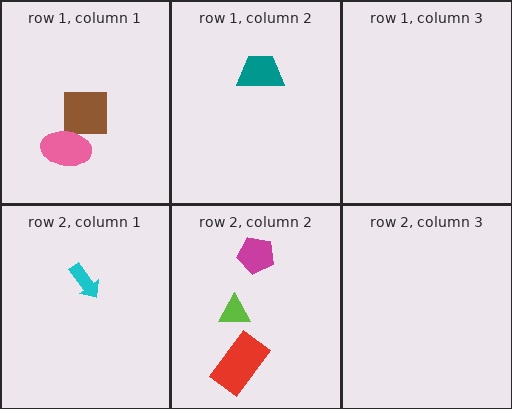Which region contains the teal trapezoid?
The row 1, column 2 region.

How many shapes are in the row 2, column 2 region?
3.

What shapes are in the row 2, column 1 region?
The cyan arrow.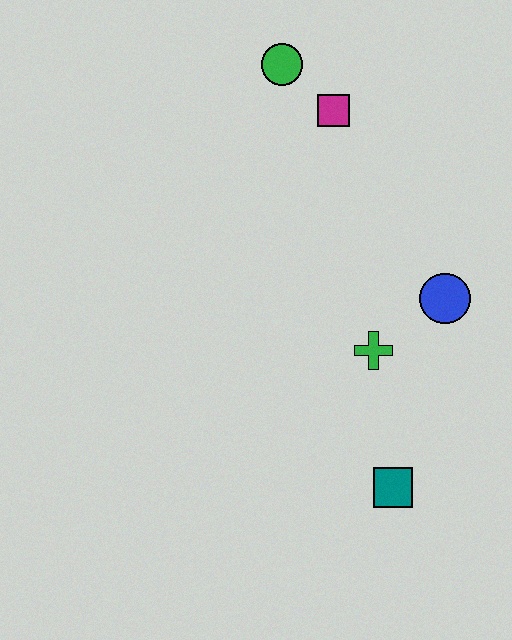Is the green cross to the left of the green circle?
No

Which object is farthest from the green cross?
The green circle is farthest from the green cross.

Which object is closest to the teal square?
The green cross is closest to the teal square.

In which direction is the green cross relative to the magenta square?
The green cross is below the magenta square.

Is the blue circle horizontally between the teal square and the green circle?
No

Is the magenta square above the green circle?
No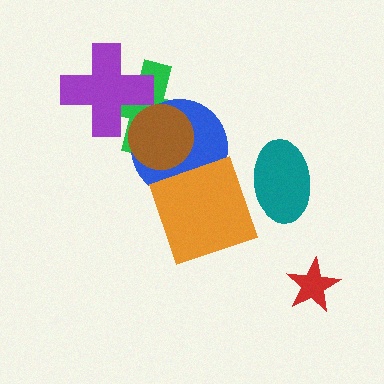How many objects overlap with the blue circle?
3 objects overlap with the blue circle.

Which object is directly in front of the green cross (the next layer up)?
The blue circle is directly in front of the green cross.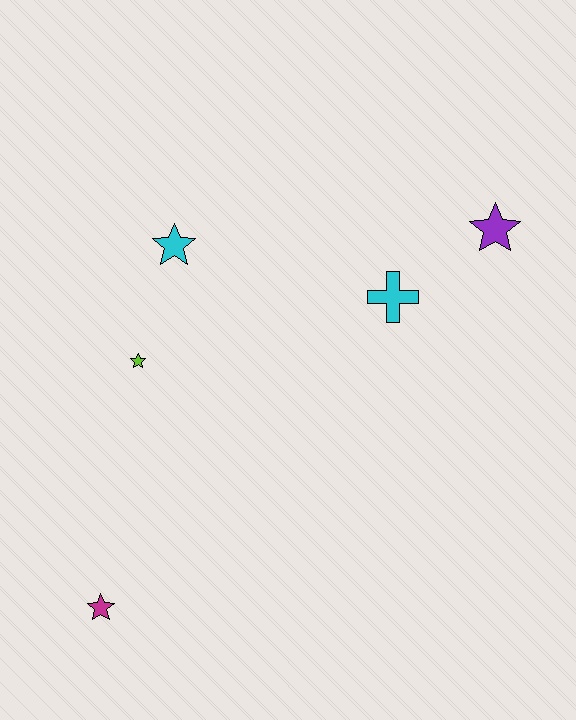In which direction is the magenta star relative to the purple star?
The magenta star is to the left of the purple star.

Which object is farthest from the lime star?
The purple star is farthest from the lime star.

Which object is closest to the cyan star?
The lime star is closest to the cyan star.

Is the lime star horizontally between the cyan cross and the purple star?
No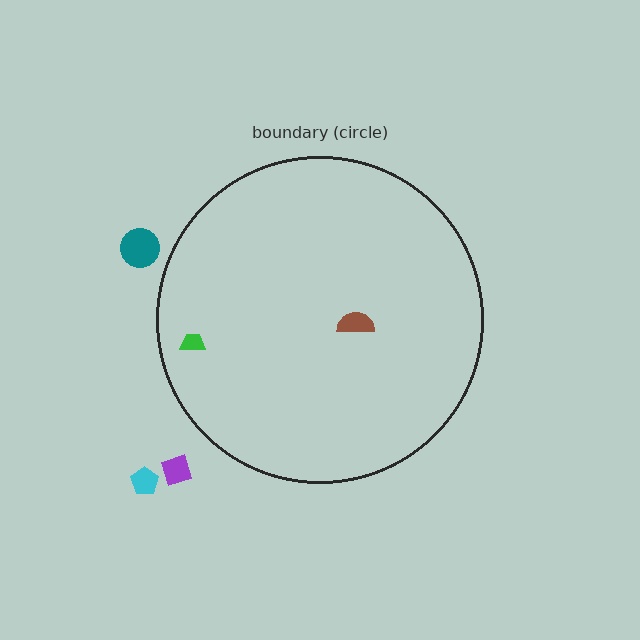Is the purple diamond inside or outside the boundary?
Outside.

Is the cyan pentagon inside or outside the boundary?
Outside.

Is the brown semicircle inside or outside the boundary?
Inside.